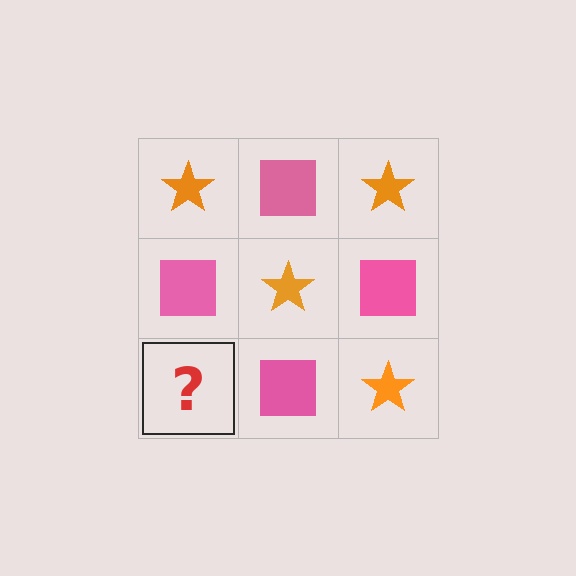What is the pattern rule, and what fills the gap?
The rule is that it alternates orange star and pink square in a checkerboard pattern. The gap should be filled with an orange star.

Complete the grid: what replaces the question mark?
The question mark should be replaced with an orange star.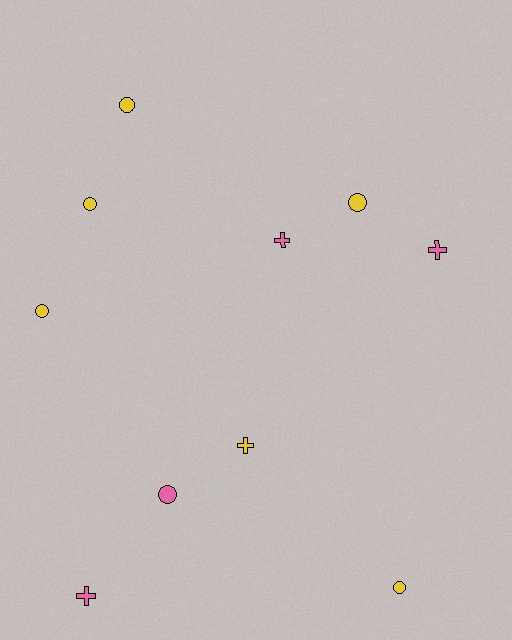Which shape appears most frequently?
Circle, with 6 objects.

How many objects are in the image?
There are 10 objects.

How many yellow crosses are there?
There is 1 yellow cross.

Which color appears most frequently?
Yellow, with 6 objects.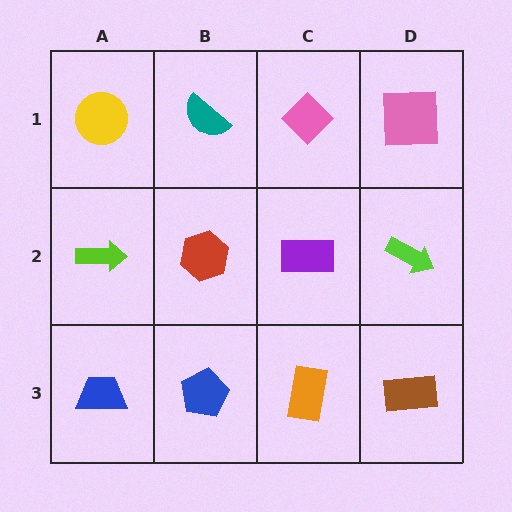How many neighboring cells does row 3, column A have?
2.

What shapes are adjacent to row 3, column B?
A red hexagon (row 2, column B), a blue trapezoid (row 3, column A), an orange rectangle (row 3, column C).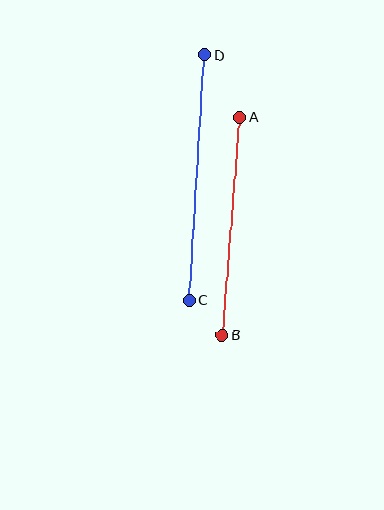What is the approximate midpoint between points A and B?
The midpoint is at approximately (231, 226) pixels.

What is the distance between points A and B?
The distance is approximately 218 pixels.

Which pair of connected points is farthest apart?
Points C and D are farthest apart.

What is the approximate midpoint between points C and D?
The midpoint is at approximately (197, 178) pixels.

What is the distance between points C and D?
The distance is approximately 246 pixels.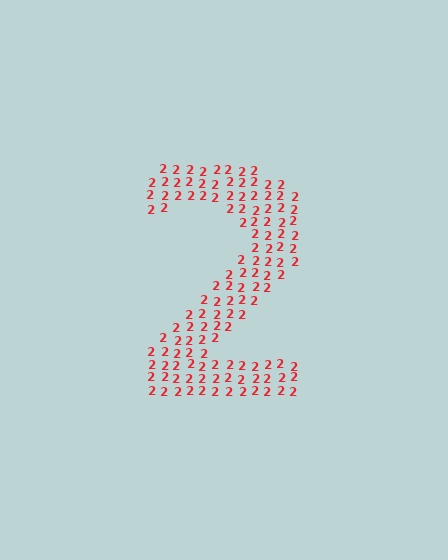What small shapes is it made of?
It is made of small digit 2's.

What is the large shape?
The large shape is the digit 2.